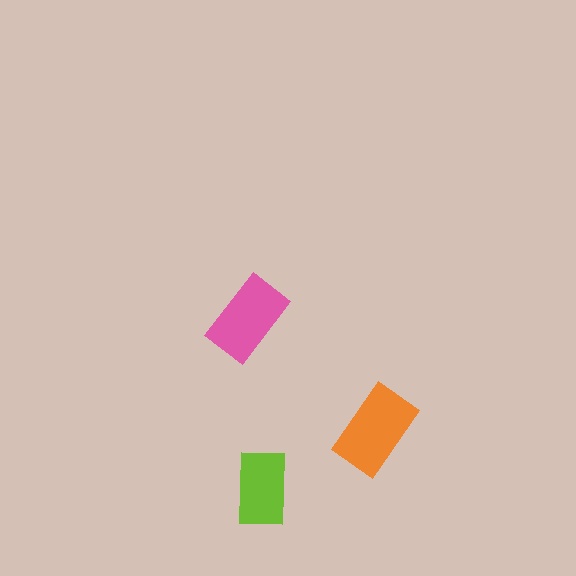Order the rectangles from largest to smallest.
the orange one, the pink one, the lime one.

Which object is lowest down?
The lime rectangle is bottommost.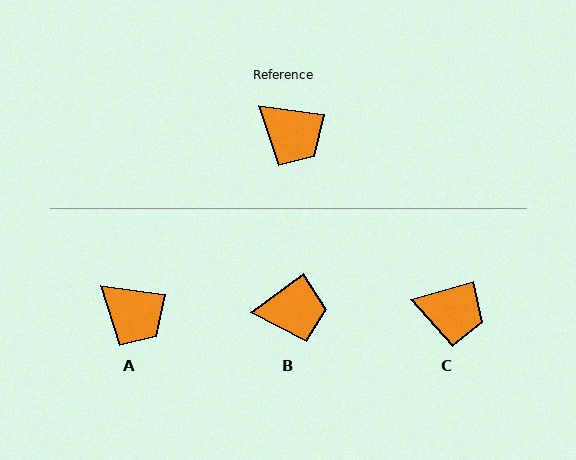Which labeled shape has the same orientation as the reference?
A.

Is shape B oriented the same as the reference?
No, it is off by about 44 degrees.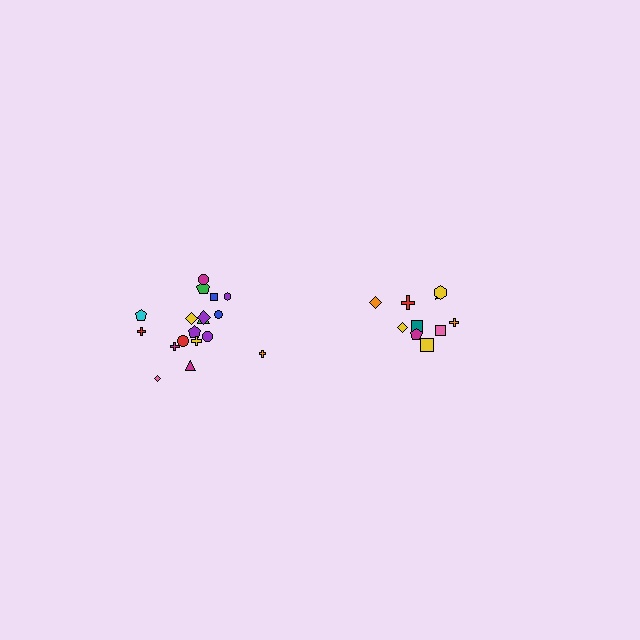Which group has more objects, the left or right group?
The left group.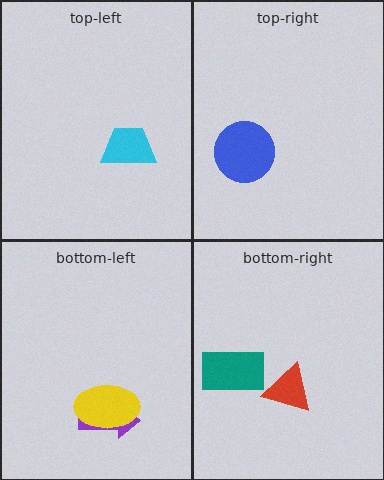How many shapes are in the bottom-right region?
2.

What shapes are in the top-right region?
The blue circle.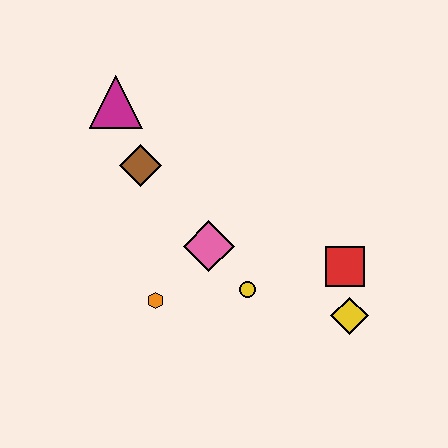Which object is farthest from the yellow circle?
The magenta triangle is farthest from the yellow circle.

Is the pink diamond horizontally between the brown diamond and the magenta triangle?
No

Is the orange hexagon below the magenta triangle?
Yes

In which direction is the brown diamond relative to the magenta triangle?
The brown diamond is below the magenta triangle.